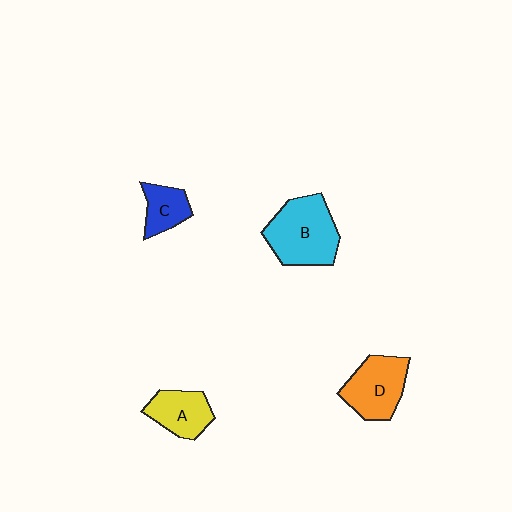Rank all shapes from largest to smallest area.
From largest to smallest: B (cyan), D (orange), A (yellow), C (blue).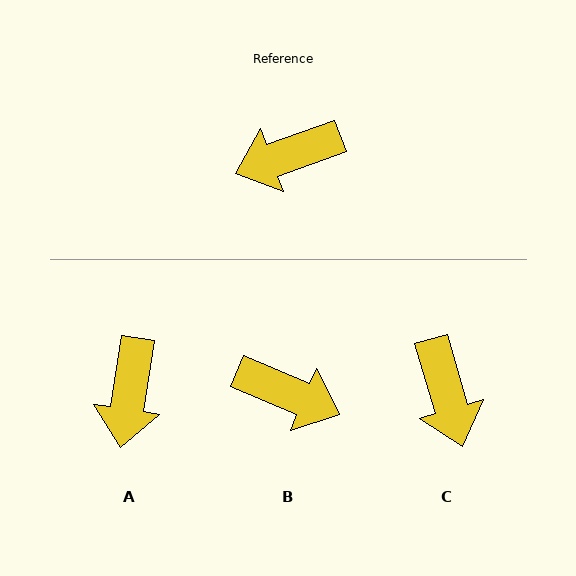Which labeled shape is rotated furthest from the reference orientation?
B, about 137 degrees away.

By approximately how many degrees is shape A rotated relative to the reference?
Approximately 61 degrees counter-clockwise.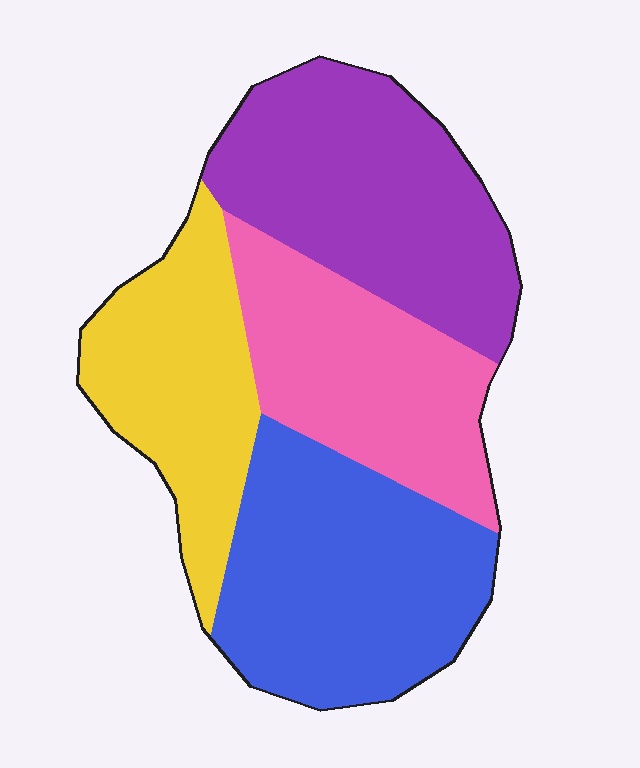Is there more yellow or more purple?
Purple.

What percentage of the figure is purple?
Purple covers around 30% of the figure.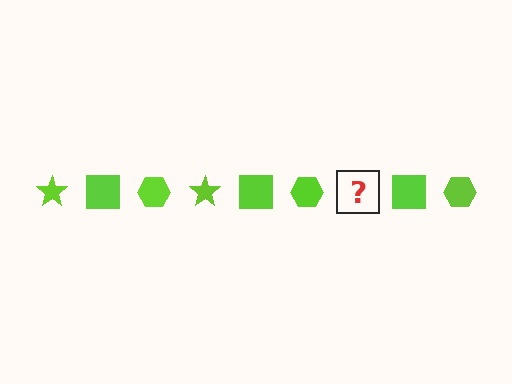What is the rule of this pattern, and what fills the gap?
The rule is that the pattern cycles through star, square, hexagon shapes in lime. The gap should be filled with a lime star.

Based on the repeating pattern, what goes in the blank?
The blank should be a lime star.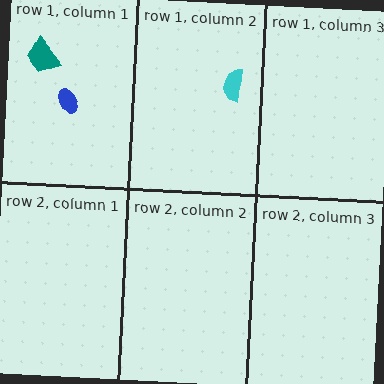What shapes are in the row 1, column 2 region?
The cyan semicircle.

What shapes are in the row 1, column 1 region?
The blue ellipse, the teal trapezoid.